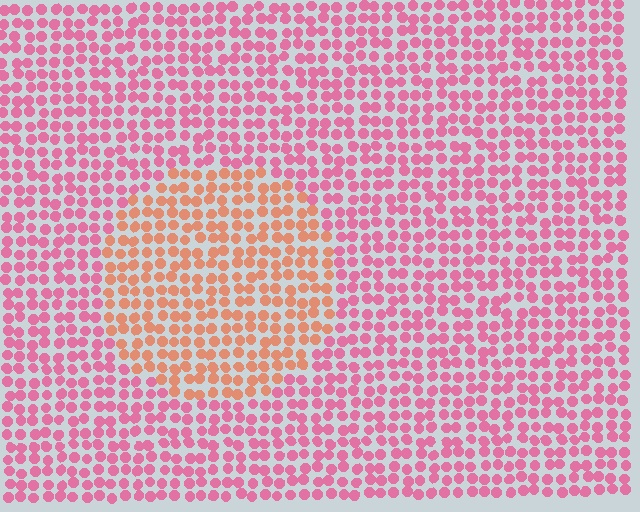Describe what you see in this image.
The image is filled with small pink elements in a uniform arrangement. A circle-shaped region is visible where the elements are tinted to a slightly different hue, forming a subtle color boundary.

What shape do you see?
I see a circle.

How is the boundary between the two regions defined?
The boundary is defined purely by a slight shift in hue (about 40 degrees). Spacing, size, and orientation are identical on both sides.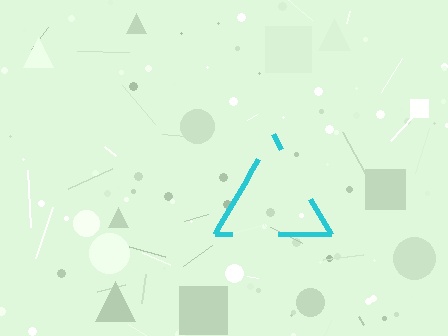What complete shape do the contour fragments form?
The contour fragments form a triangle.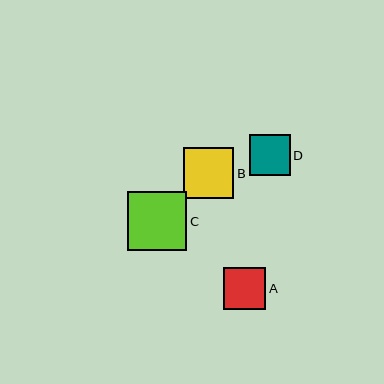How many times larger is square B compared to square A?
Square B is approximately 1.2 times the size of square A.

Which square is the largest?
Square C is the largest with a size of approximately 59 pixels.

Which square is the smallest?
Square D is the smallest with a size of approximately 41 pixels.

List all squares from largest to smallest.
From largest to smallest: C, B, A, D.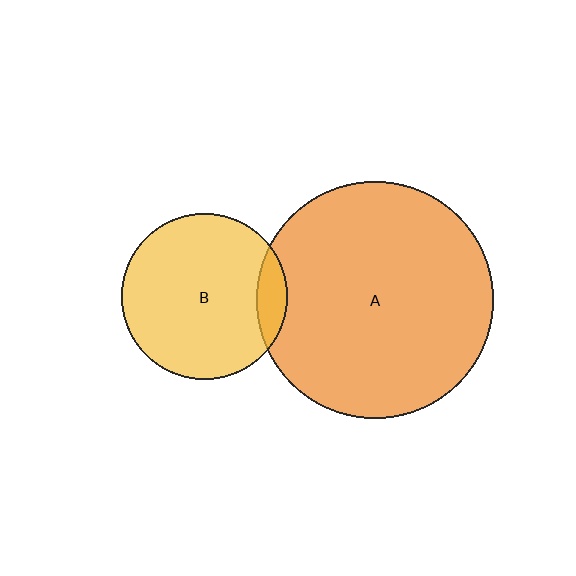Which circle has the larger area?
Circle A (orange).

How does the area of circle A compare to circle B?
Approximately 2.0 times.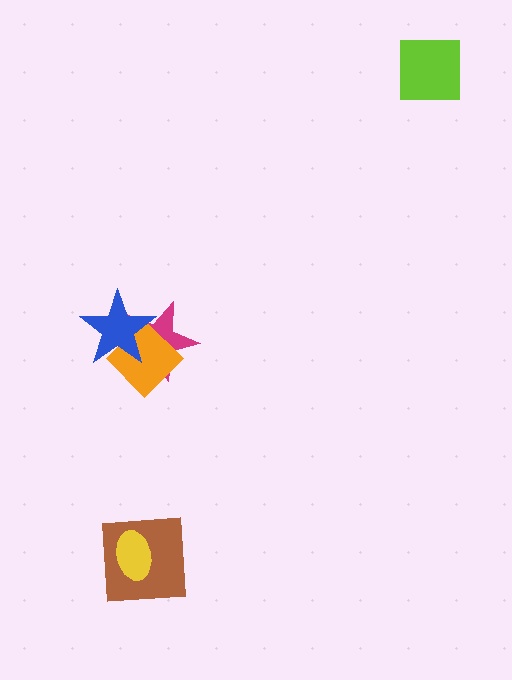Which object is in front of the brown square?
The yellow ellipse is in front of the brown square.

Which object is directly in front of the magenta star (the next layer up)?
The orange diamond is directly in front of the magenta star.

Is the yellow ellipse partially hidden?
No, no other shape covers it.